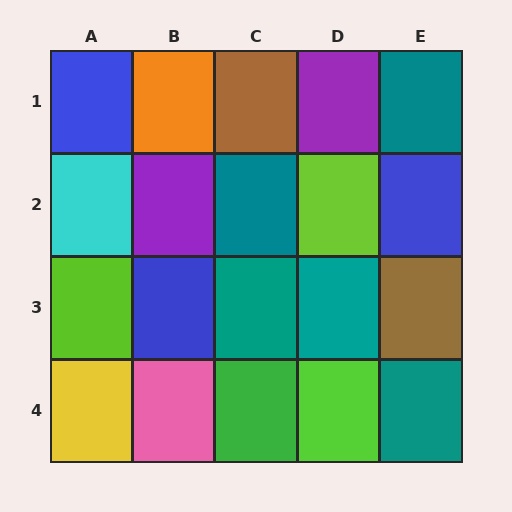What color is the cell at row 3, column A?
Lime.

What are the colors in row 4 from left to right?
Yellow, pink, green, lime, teal.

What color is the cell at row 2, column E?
Blue.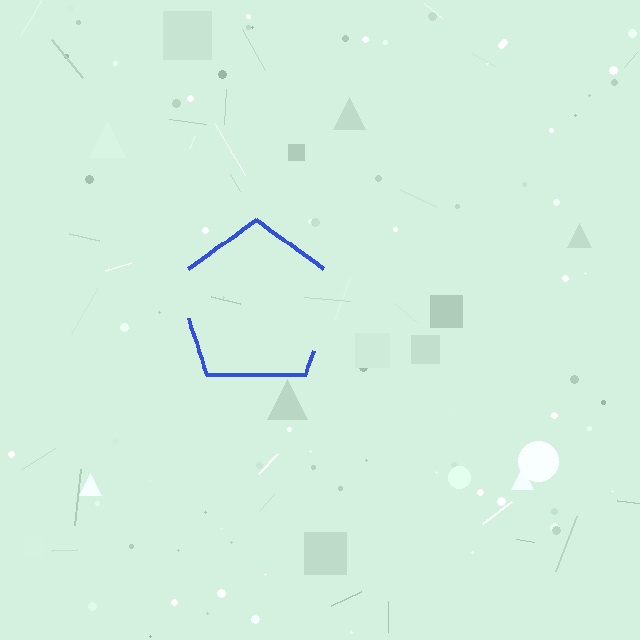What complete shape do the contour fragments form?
The contour fragments form a pentagon.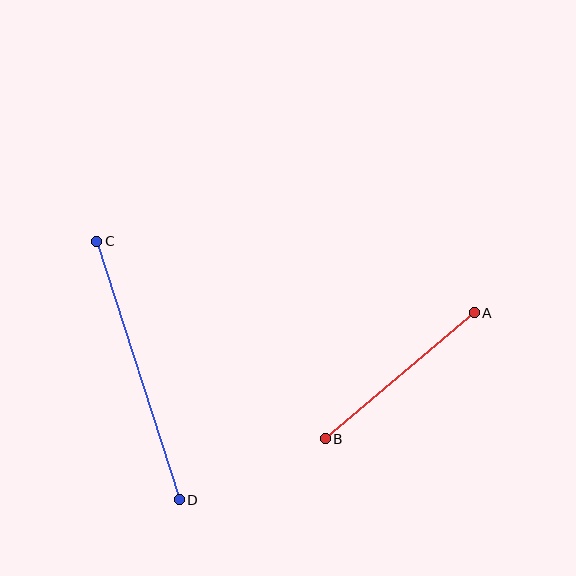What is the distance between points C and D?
The distance is approximately 271 pixels.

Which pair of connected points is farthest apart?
Points C and D are farthest apart.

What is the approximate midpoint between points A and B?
The midpoint is at approximately (400, 376) pixels.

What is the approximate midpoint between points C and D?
The midpoint is at approximately (138, 370) pixels.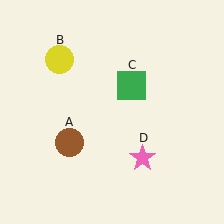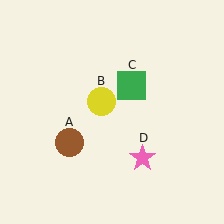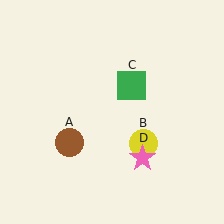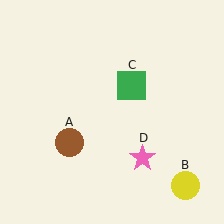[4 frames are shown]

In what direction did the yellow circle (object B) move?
The yellow circle (object B) moved down and to the right.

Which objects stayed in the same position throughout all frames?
Brown circle (object A) and green square (object C) and pink star (object D) remained stationary.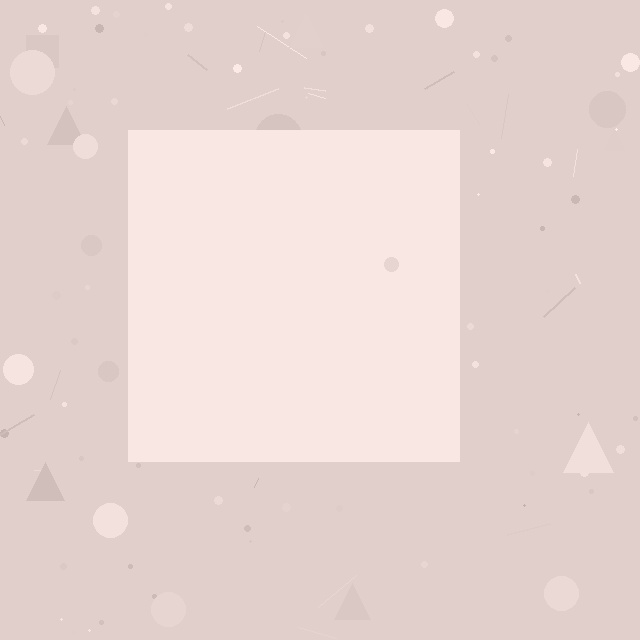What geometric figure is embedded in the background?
A square is embedded in the background.